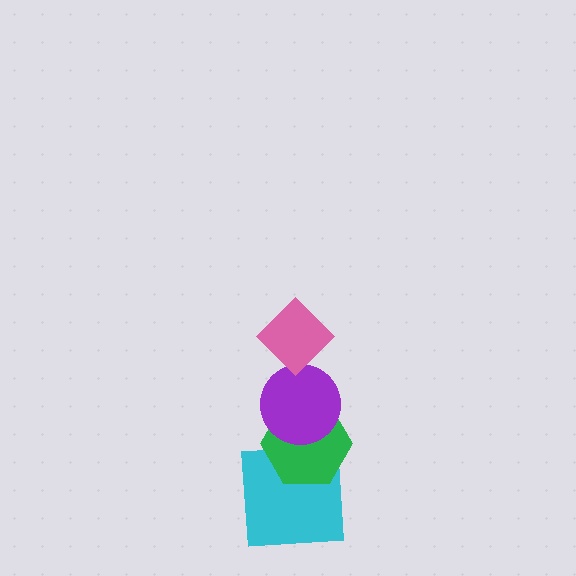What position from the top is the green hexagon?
The green hexagon is 3rd from the top.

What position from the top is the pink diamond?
The pink diamond is 1st from the top.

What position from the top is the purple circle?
The purple circle is 2nd from the top.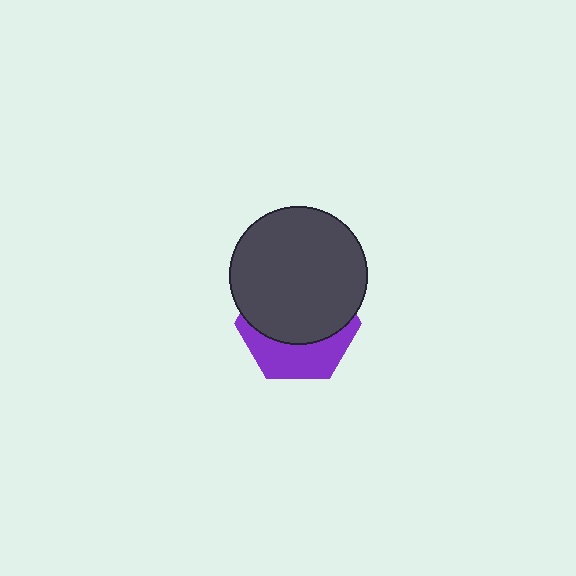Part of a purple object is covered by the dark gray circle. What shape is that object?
It is a hexagon.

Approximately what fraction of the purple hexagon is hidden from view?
Roughly 63% of the purple hexagon is hidden behind the dark gray circle.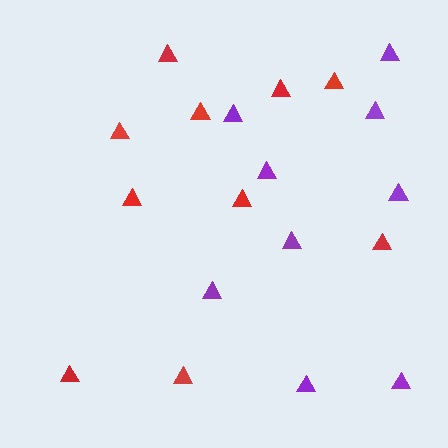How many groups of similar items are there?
There are 2 groups: one group of red triangles (10) and one group of purple triangles (9).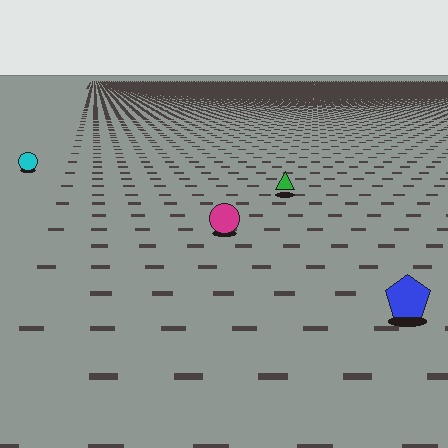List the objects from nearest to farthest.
From nearest to farthest: the blue pentagon, the magenta circle, the green triangle, the cyan circle.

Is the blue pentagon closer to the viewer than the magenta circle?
Yes. The blue pentagon is closer — you can tell from the texture gradient: the ground texture is coarser near it.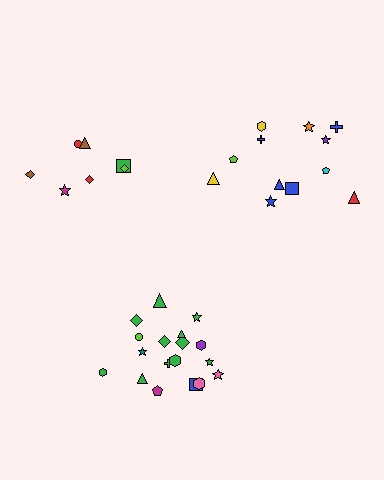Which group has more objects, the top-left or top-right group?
The top-right group.